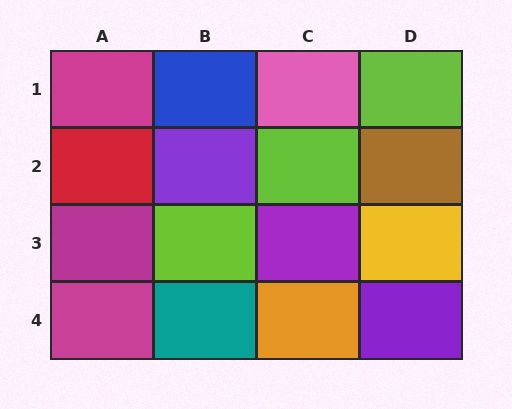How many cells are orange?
1 cell is orange.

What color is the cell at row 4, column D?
Purple.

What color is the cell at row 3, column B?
Lime.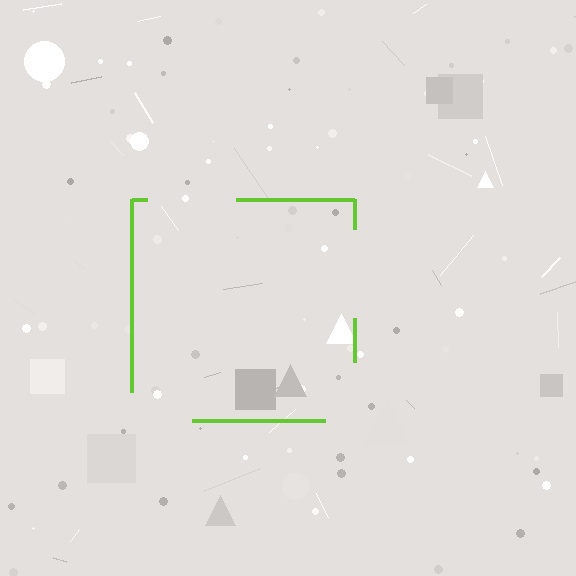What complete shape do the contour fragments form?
The contour fragments form a square.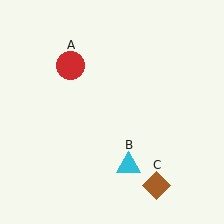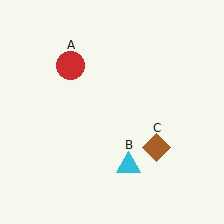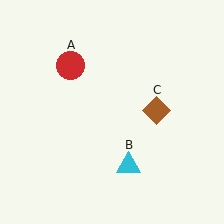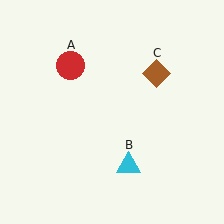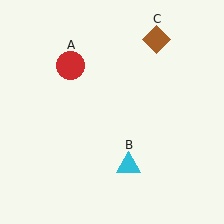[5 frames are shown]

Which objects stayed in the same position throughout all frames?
Red circle (object A) and cyan triangle (object B) remained stationary.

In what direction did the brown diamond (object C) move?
The brown diamond (object C) moved up.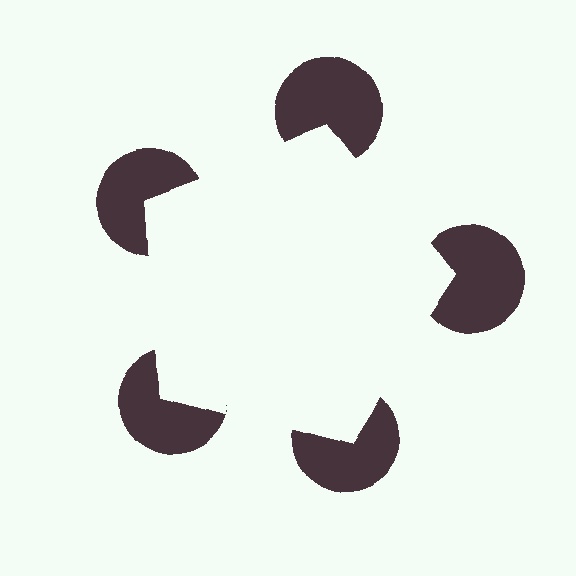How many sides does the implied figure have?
5 sides.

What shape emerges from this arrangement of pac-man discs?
An illusory pentagon — its edges are inferred from the aligned wedge cuts in the pac-man discs, not physically drawn.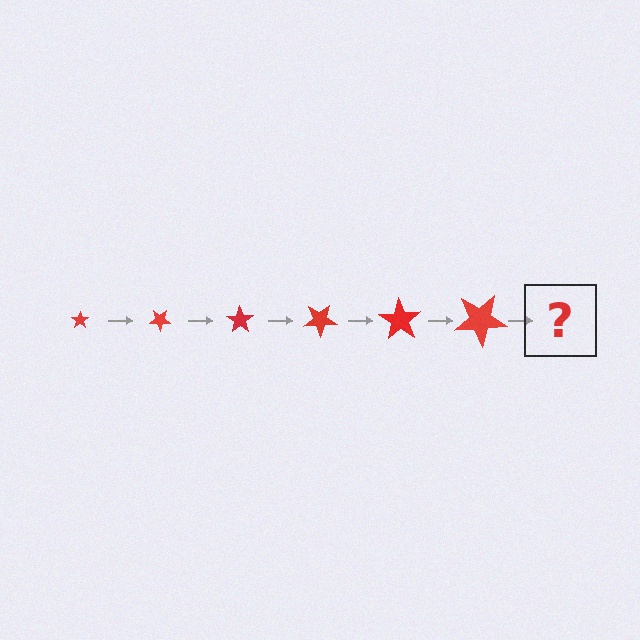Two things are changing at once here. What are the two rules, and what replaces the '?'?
The two rules are that the star grows larger each step and it rotates 35 degrees each step. The '?' should be a star, larger than the previous one and rotated 210 degrees from the start.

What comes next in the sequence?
The next element should be a star, larger than the previous one and rotated 210 degrees from the start.